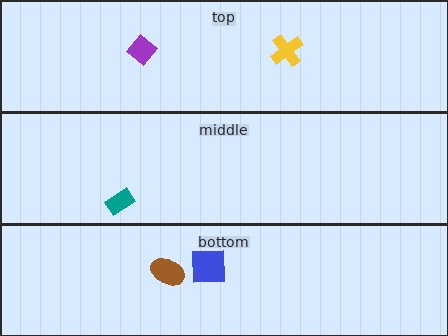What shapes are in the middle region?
The teal rectangle.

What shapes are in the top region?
The yellow cross, the purple diamond.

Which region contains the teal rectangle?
The middle region.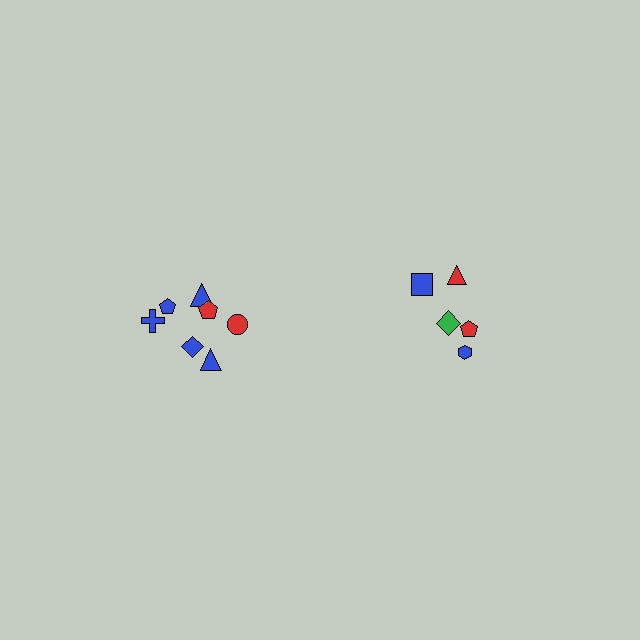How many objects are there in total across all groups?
There are 12 objects.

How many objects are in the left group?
There are 7 objects.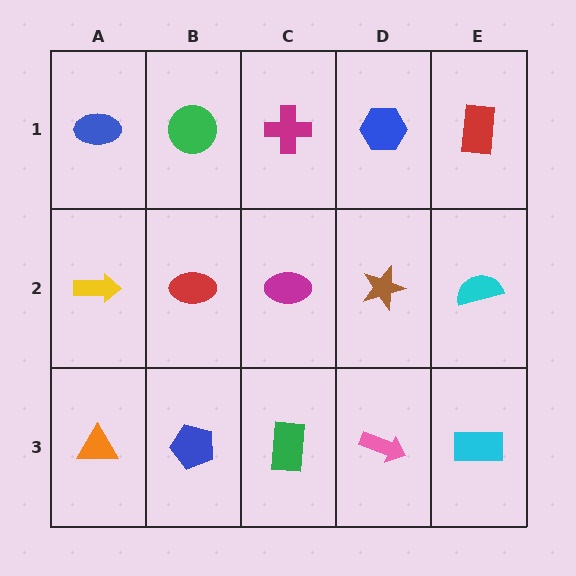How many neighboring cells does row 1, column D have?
3.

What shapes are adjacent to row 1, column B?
A red ellipse (row 2, column B), a blue ellipse (row 1, column A), a magenta cross (row 1, column C).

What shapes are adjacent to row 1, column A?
A yellow arrow (row 2, column A), a green circle (row 1, column B).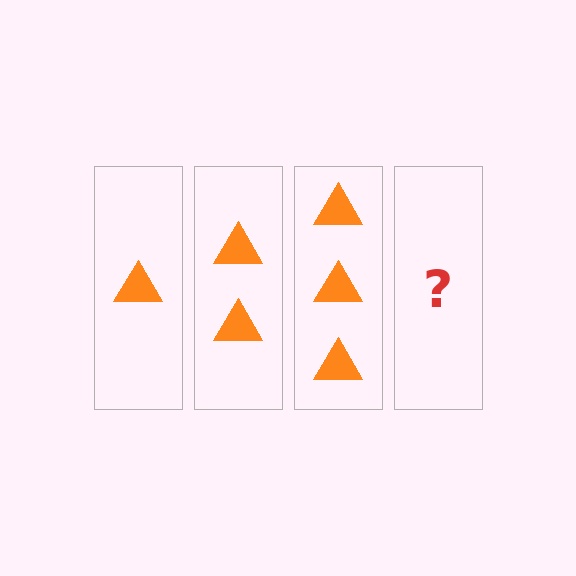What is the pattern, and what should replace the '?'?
The pattern is that each step adds one more triangle. The '?' should be 4 triangles.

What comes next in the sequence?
The next element should be 4 triangles.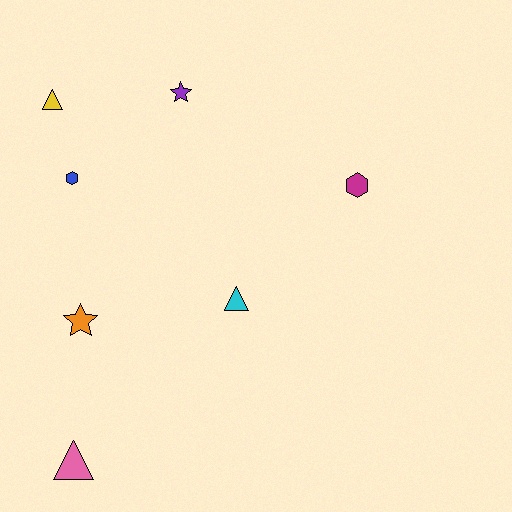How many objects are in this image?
There are 7 objects.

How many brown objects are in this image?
There are no brown objects.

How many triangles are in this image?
There are 3 triangles.